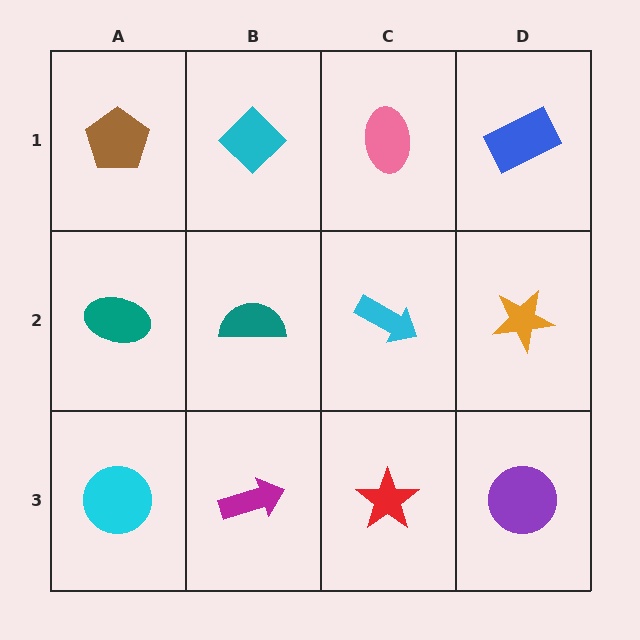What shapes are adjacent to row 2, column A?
A brown pentagon (row 1, column A), a cyan circle (row 3, column A), a teal semicircle (row 2, column B).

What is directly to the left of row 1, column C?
A cyan diamond.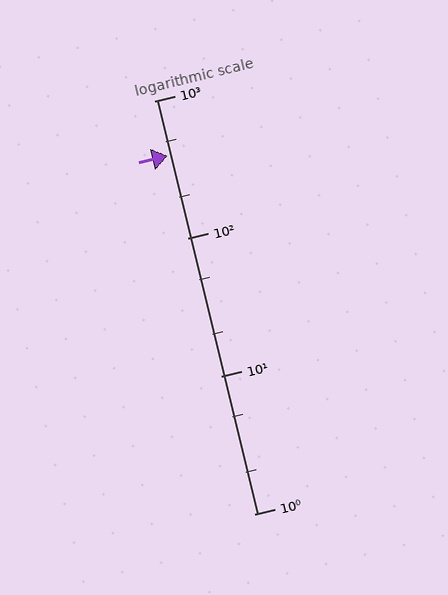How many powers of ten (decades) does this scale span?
The scale spans 3 decades, from 1 to 1000.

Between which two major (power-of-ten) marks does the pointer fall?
The pointer is between 100 and 1000.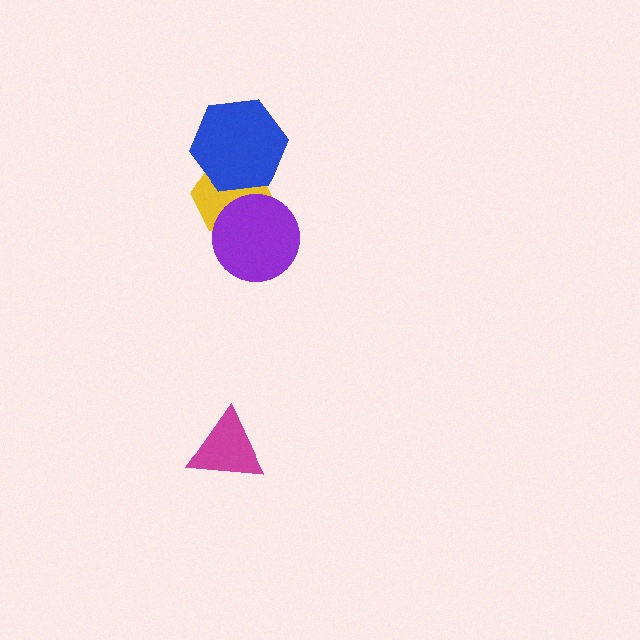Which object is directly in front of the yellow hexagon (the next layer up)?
The blue hexagon is directly in front of the yellow hexagon.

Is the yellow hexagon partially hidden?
Yes, it is partially covered by another shape.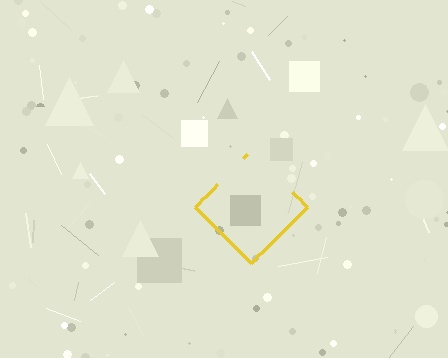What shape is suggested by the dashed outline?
The dashed outline suggests a diamond.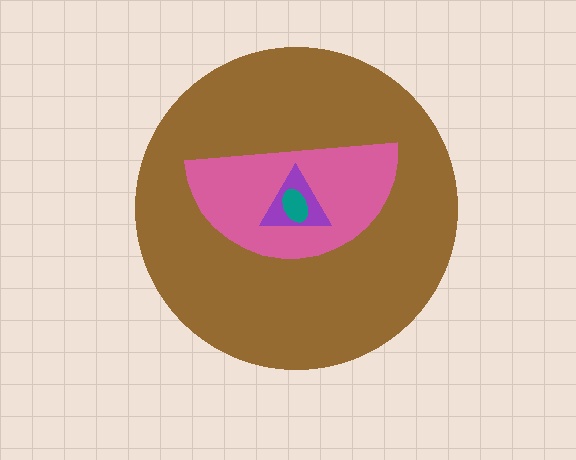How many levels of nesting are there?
4.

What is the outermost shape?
The brown circle.